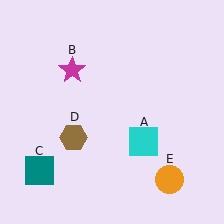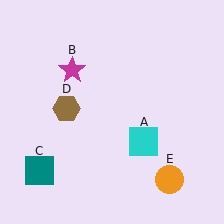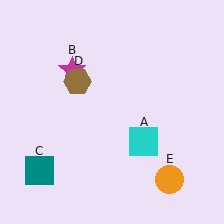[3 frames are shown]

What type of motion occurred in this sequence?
The brown hexagon (object D) rotated clockwise around the center of the scene.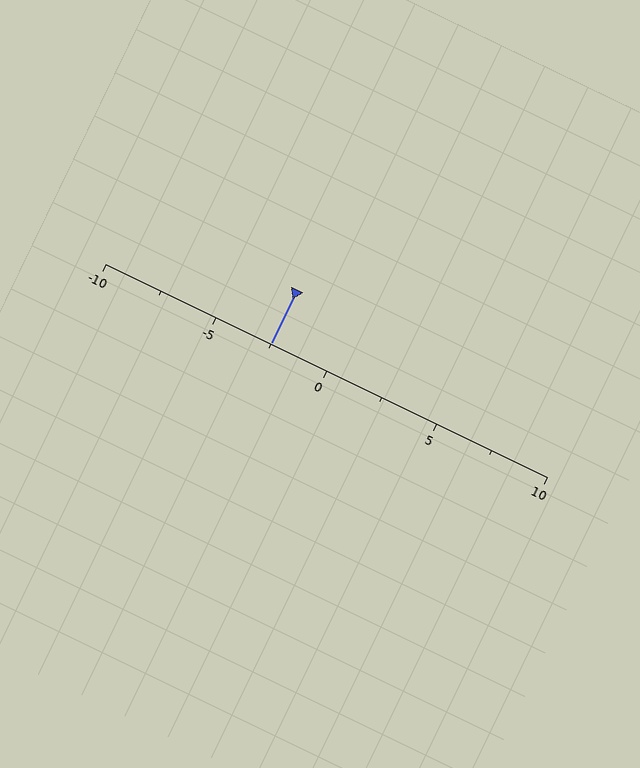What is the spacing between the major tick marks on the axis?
The major ticks are spaced 5 apart.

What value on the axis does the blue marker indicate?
The marker indicates approximately -2.5.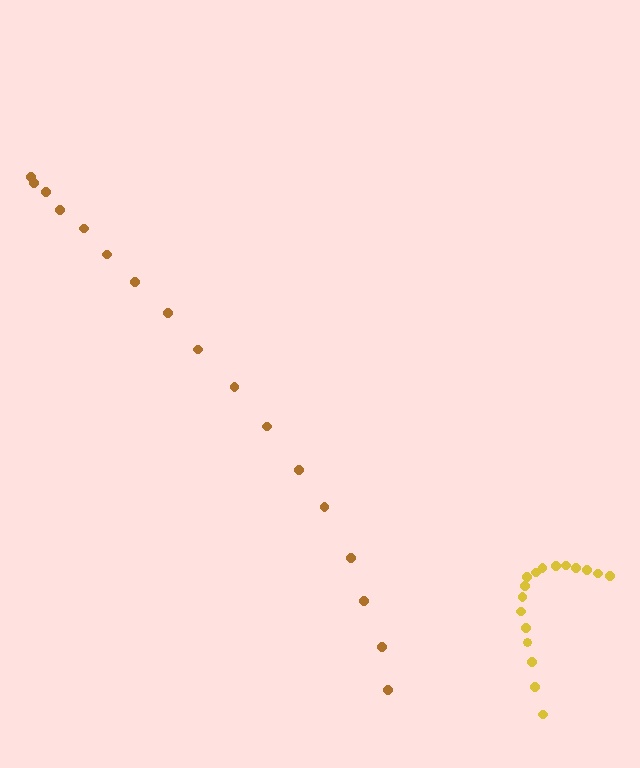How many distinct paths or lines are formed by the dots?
There are 2 distinct paths.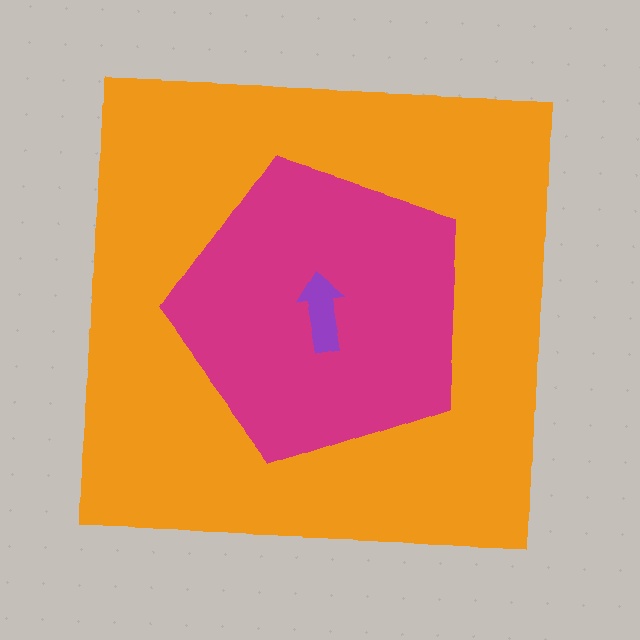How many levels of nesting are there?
3.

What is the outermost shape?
The orange square.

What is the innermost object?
The purple arrow.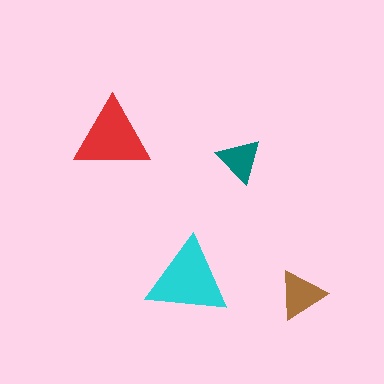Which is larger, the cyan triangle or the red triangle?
The cyan one.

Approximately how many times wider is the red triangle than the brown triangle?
About 1.5 times wider.